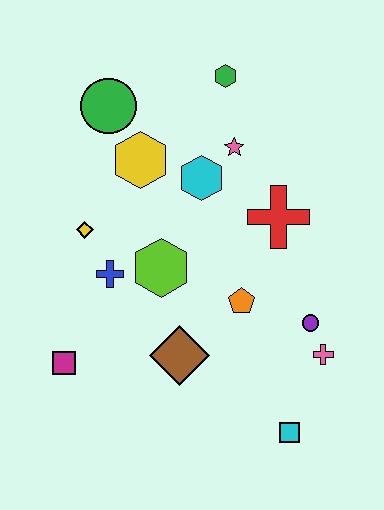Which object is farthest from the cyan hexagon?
The cyan square is farthest from the cyan hexagon.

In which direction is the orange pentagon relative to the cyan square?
The orange pentagon is above the cyan square.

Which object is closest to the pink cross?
The purple circle is closest to the pink cross.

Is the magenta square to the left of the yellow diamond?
Yes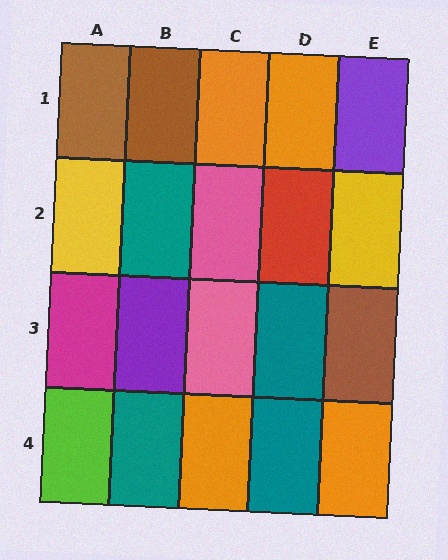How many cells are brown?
3 cells are brown.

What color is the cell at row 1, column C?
Orange.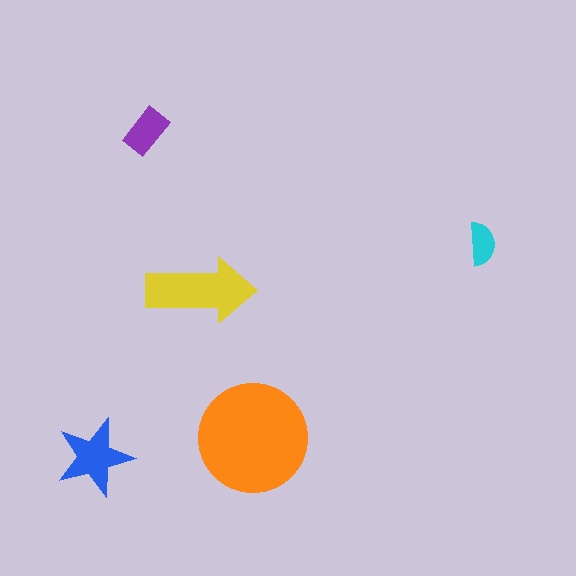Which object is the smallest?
The cyan semicircle.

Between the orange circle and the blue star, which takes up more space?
The orange circle.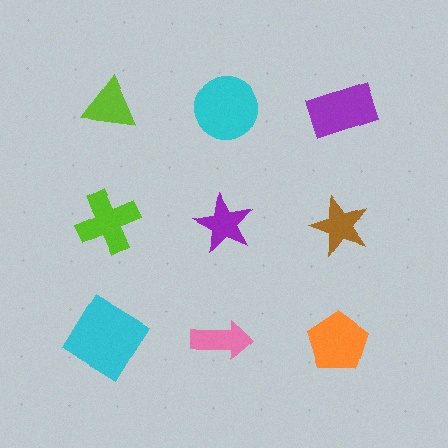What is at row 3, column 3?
An orange pentagon.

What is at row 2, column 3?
A brown star.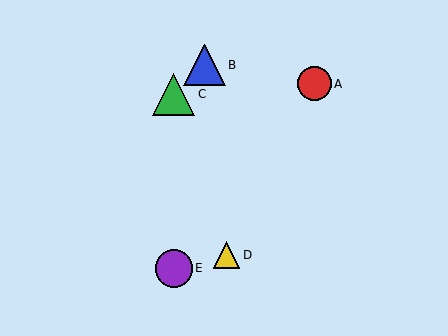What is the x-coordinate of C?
Object C is at x≈174.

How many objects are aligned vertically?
2 objects (C, E) are aligned vertically.